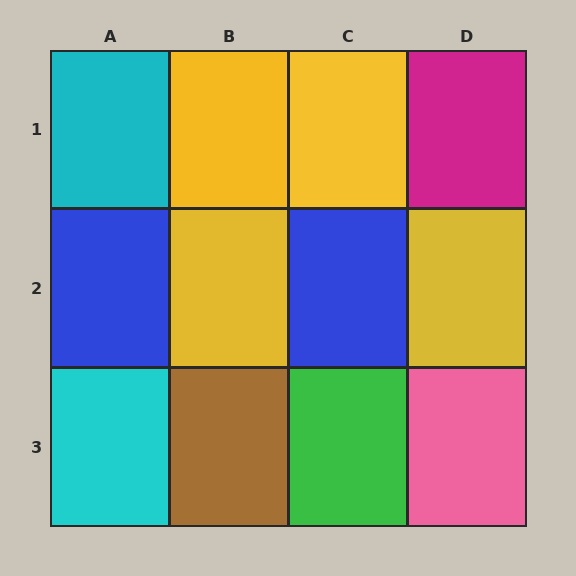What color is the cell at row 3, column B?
Brown.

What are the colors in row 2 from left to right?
Blue, yellow, blue, yellow.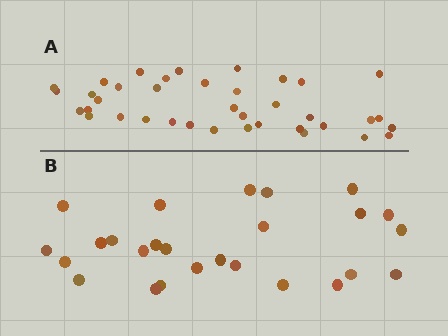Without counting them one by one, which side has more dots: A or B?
Region A (the top region) has more dots.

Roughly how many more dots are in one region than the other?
Region A has roughly 12 or so more dots than region B.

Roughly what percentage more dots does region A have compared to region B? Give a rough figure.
About 45% more.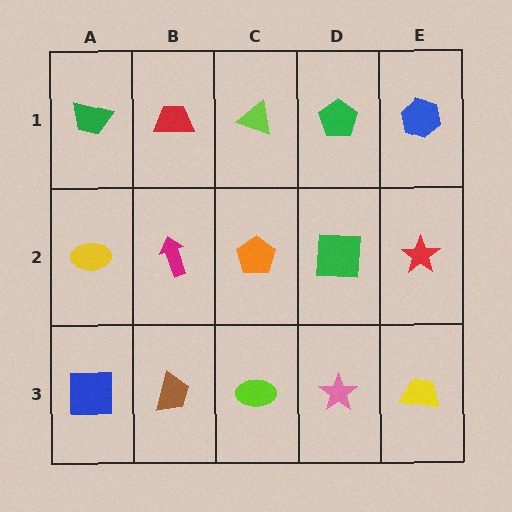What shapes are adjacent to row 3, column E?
A red star (row 2, column E), a pink star (row 3, column D).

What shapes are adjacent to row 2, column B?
A red trapezoid (row 1, column B), a brown trapezoid (row 3, column B), a yellow ellipse (row 2, column A), an orange pentagon (row 2, column C).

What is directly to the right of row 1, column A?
A red trapezoid.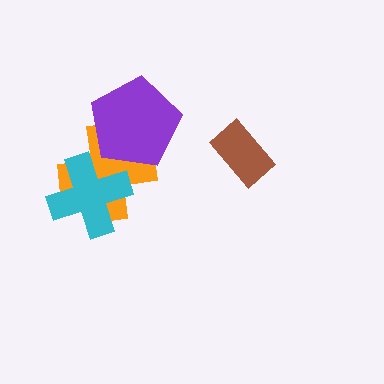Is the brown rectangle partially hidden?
No, no other shape covers it.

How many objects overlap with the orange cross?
2 objects overlap with the orange cross.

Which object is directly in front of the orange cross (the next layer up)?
The cyan cross is directly in front of the orange cross.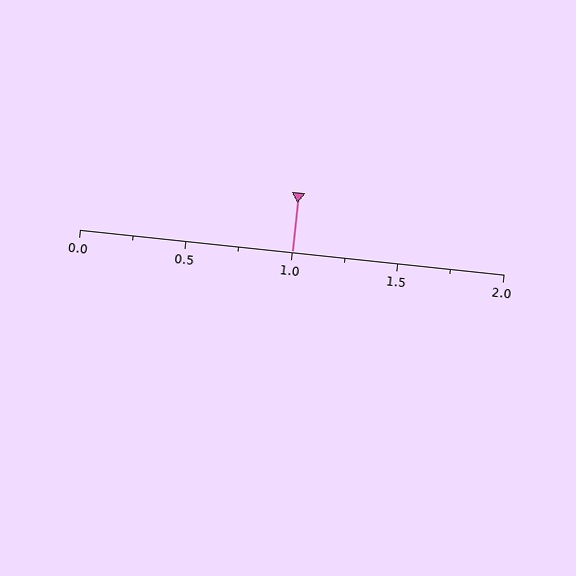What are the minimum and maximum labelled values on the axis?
The axis runs from 0.0 to 2.0.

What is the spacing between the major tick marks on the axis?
The major ticks are spaced 0.5 apart.